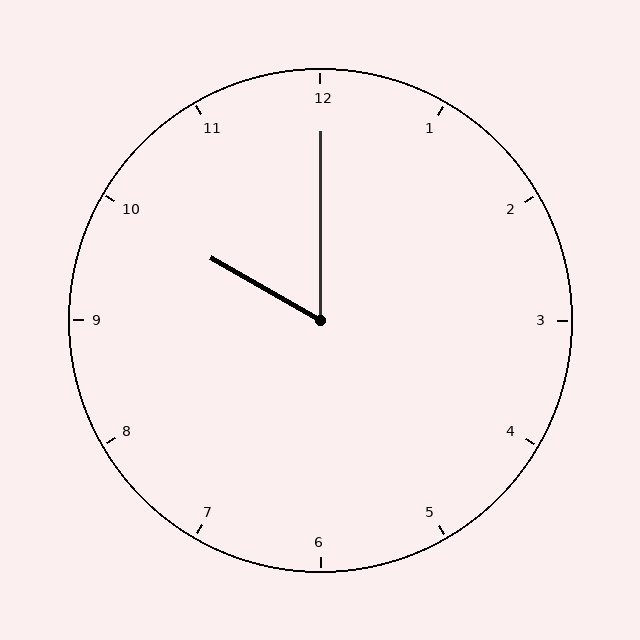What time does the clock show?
10:00.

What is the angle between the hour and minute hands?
Approximately 60 degrees.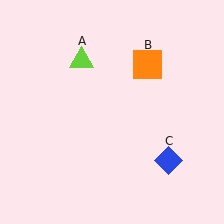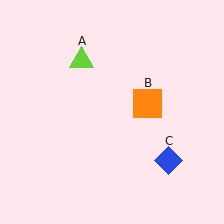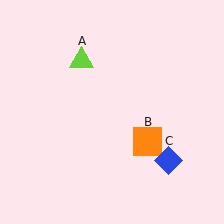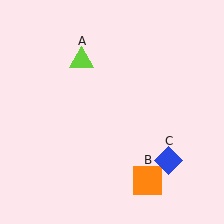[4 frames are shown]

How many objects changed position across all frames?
1 object changed position: orange square (object B).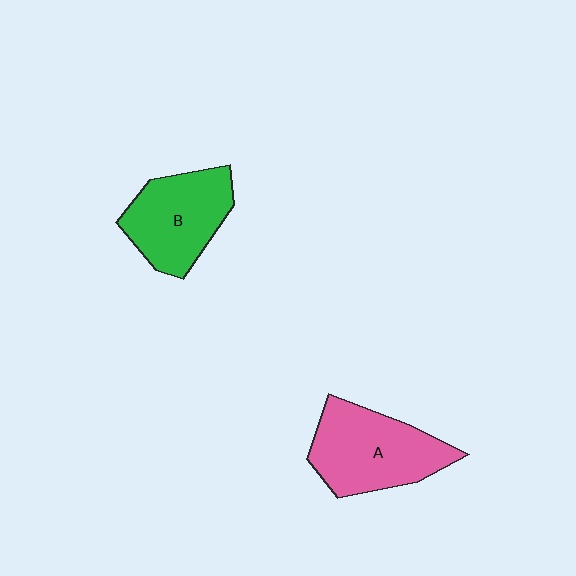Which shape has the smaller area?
Shape B (green).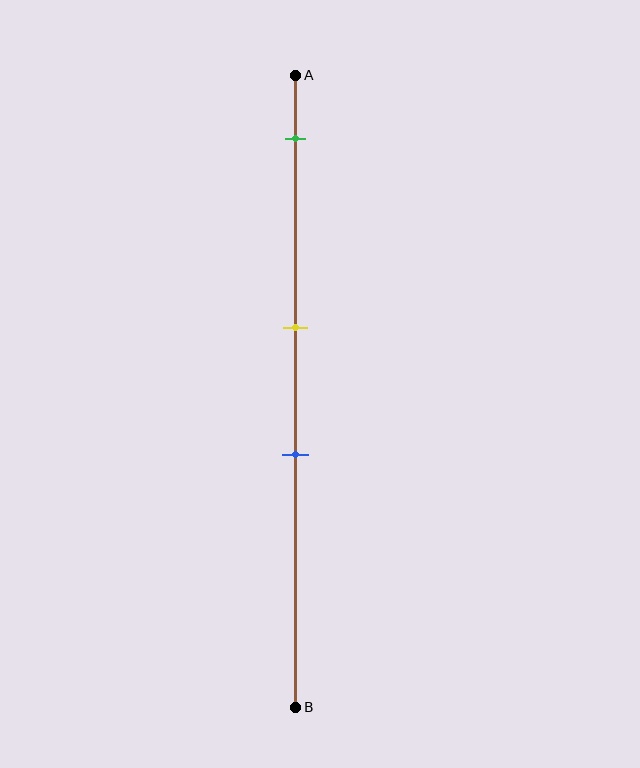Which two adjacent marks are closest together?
The yellow and blue marks are the closest adjacent pair.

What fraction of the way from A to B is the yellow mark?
The yellow mark is approximately 40% (0.4) of the way from A to B.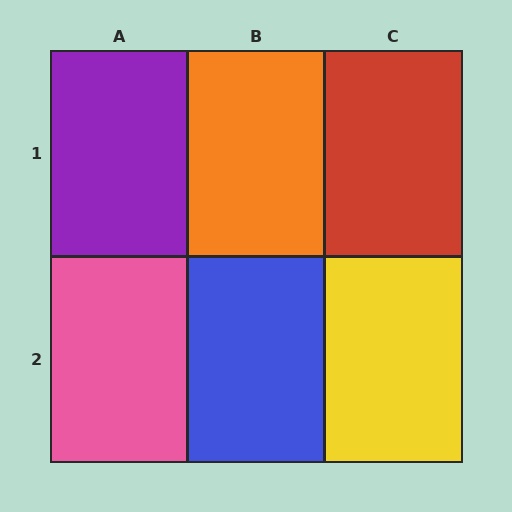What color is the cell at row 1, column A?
Purple.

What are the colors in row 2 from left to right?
Pink, blue, yellow.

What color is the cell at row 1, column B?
Orange.